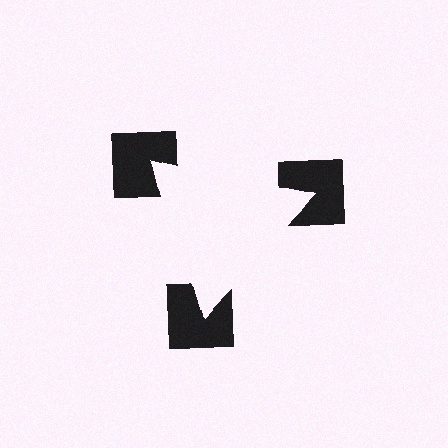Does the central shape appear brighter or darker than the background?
It typically appears slightly brighter than the background, even though no actual brightness change is drawn.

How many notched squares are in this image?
There are 3 — one at each vertex of the illusory triangle.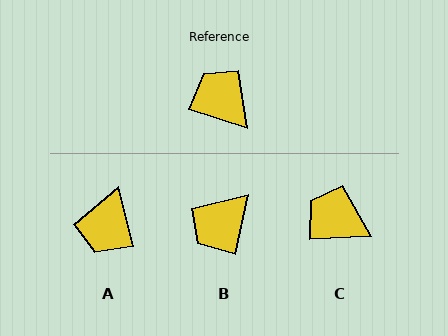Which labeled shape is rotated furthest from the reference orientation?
A, about 122 degrees away.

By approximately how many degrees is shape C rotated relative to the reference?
Approximately 21 degrees counter-clockwise.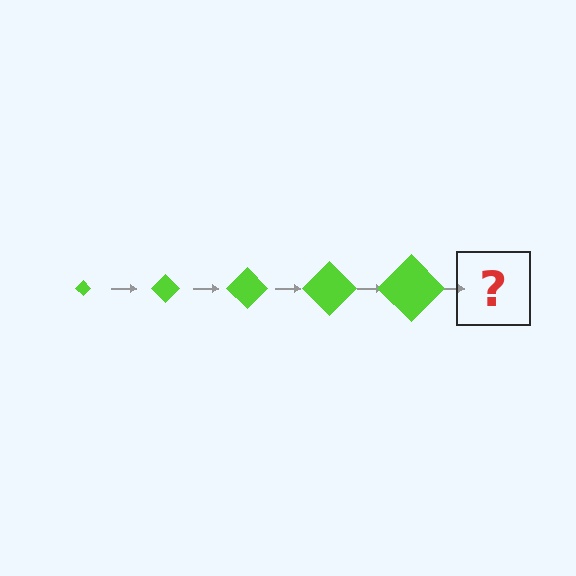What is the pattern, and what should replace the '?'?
The pattern is that the diamond gets progressively larger each step. The '?' should be a lime diamond, larger than the previous one.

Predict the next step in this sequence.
The next step is a lime diamond, larger than the previous one.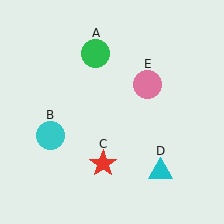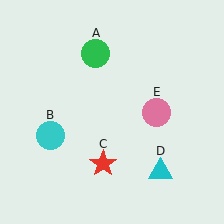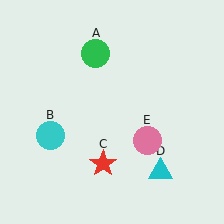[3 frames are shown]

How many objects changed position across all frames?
1 object changed position: pink circle (object E).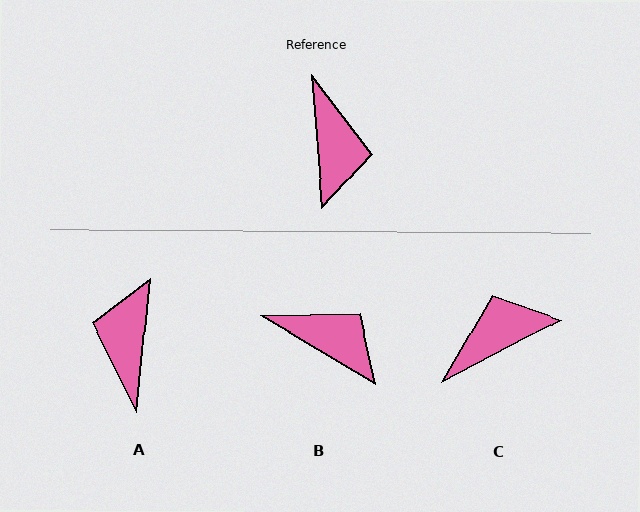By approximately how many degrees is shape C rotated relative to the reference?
Approximately 113 degrees counter-clockwise.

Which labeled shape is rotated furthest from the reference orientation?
A, about 169 degrees away.